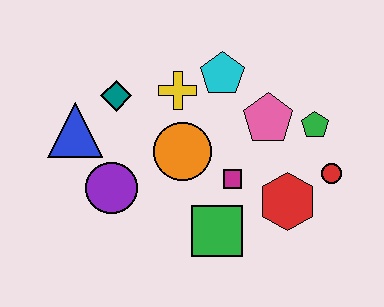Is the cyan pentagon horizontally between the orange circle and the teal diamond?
No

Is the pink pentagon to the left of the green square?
No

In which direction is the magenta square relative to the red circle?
The magenta square is to the left of the red circle.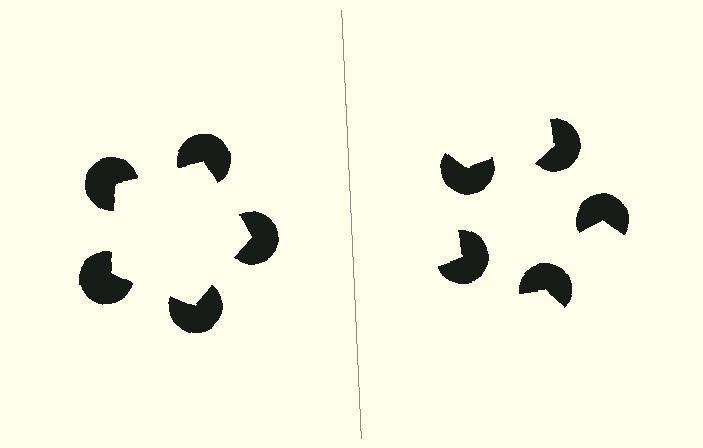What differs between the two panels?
The pac-man discs are positioned identically on both sides; only the wedge orientations differ. On the left they align to a pentagon; on the right they are misaligned.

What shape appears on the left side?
An illusory pentagon.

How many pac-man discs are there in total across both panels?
10 — 5 on each side.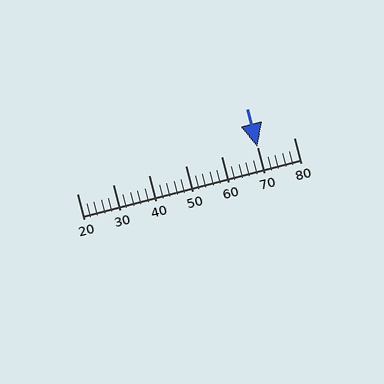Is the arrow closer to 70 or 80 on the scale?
The arrow is closer to 70.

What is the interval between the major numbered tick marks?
The major tick marks are spaced 10 units apart.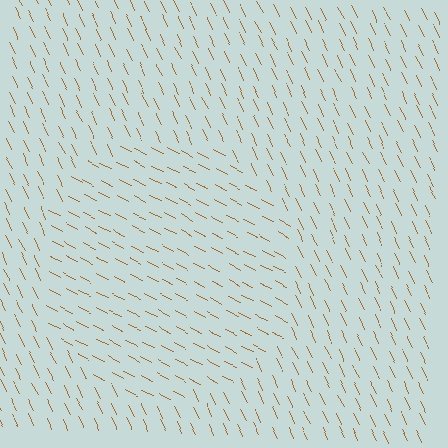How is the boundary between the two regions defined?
The boundary is defined purely by a change in line orientation (approximately 37 degrees difference). All lines are the same color and thickness.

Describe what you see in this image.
The image is filled with small brown line segments. A circle region in the image has lines oriented differently from the surrounding lines, creating a visible texture boundary.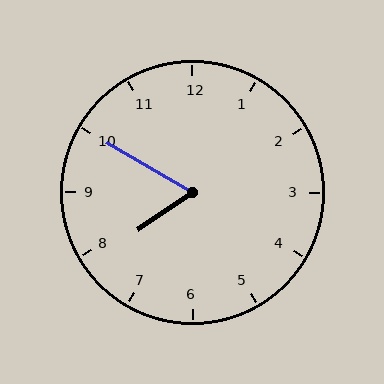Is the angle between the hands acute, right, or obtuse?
It is acute.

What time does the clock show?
7:50.